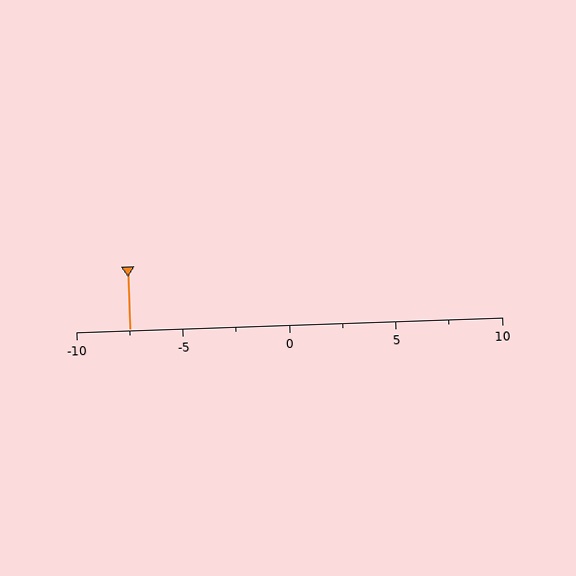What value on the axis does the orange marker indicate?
The marker indicates approximately -7.5.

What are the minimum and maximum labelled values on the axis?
The axis runs from -10 to 10.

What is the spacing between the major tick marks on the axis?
The major ticks are spaced 5 apart.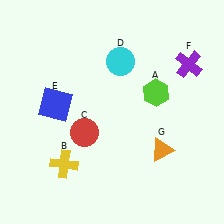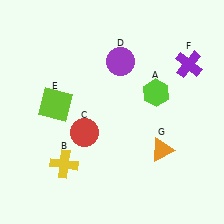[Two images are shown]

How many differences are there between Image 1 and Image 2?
There are 2 differences between the two images.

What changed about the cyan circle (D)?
In Image 1, D is cyan. In Image 2, it changed to purple.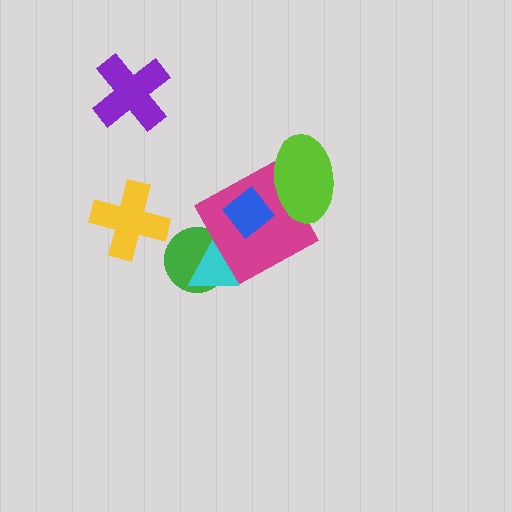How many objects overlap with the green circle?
2 objects overlap with the green circle.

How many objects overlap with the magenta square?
4 objects overlap with the magenta square.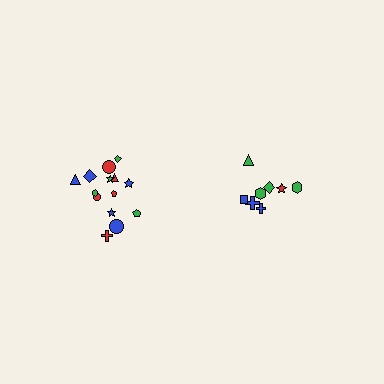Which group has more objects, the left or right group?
The left group.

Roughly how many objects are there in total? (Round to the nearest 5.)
Roughly 25 objects in total.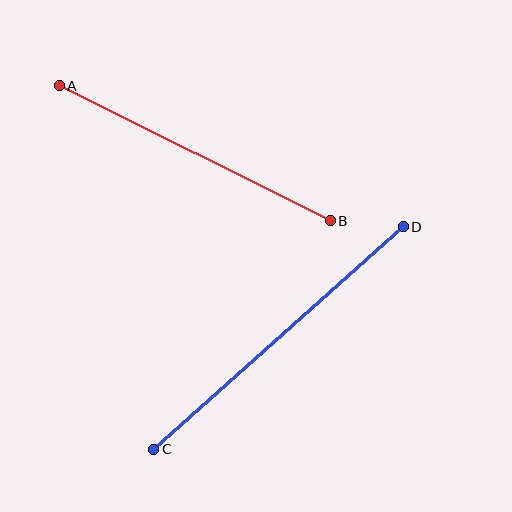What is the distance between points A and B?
The distance is approximately 303 pixels.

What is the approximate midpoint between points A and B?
The midpoint is at approximately (195, 153) pixels.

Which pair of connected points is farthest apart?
Points C and D are farthest apart.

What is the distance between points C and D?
The distance is approximately 334 pixels.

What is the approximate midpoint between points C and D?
The midpoint is at approximately (279, 338) pixels.